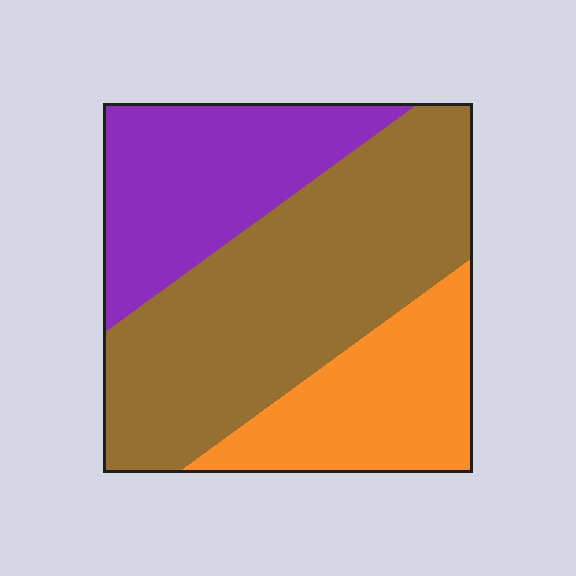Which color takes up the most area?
Brown, at roughly 50%.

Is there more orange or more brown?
Brown.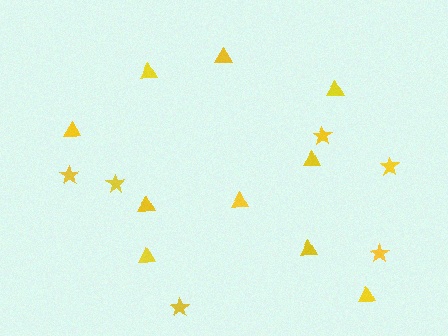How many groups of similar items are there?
There are 2 groups: one group of stars (6) and one group of triangles (10).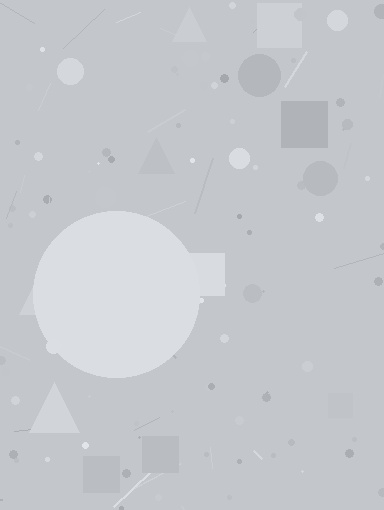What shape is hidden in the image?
A circle is hidden in the image.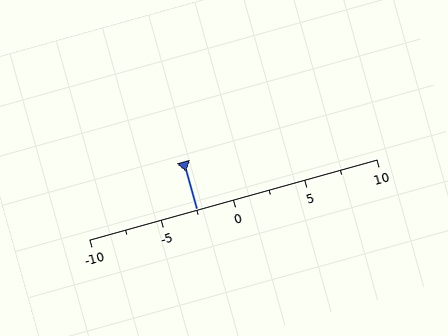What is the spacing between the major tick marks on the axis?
The major ticks are spaced 5 apart.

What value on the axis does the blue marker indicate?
The marker indicates approximately -2.5.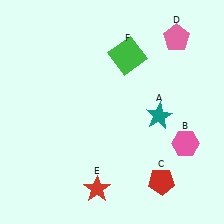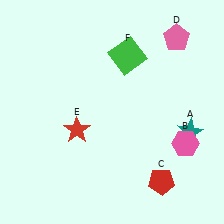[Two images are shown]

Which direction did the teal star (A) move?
The teal star (A) moved right.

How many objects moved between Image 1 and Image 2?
2 objects moved between the two images.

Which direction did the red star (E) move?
The red star (E) moved up.